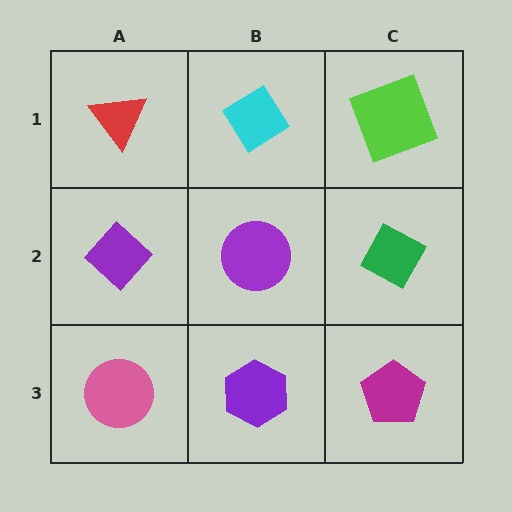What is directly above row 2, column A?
A red triangle.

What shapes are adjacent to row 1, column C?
A green diamond (row 2, column C), a cyan diamond (row 1, column B).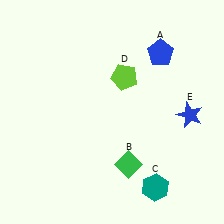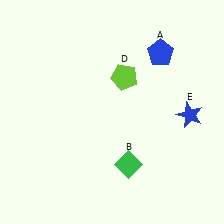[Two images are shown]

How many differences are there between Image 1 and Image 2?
There is 1 difference between the two images.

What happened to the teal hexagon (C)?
The teal hexagon (C) was removed in Image 2. It was in the bottom-right area of Image 1.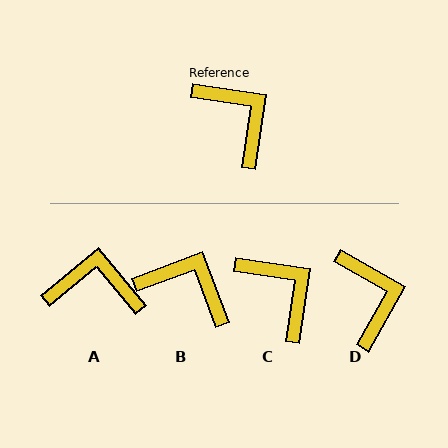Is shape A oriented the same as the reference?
No, it is off by about 48 degrees.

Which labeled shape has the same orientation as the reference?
C.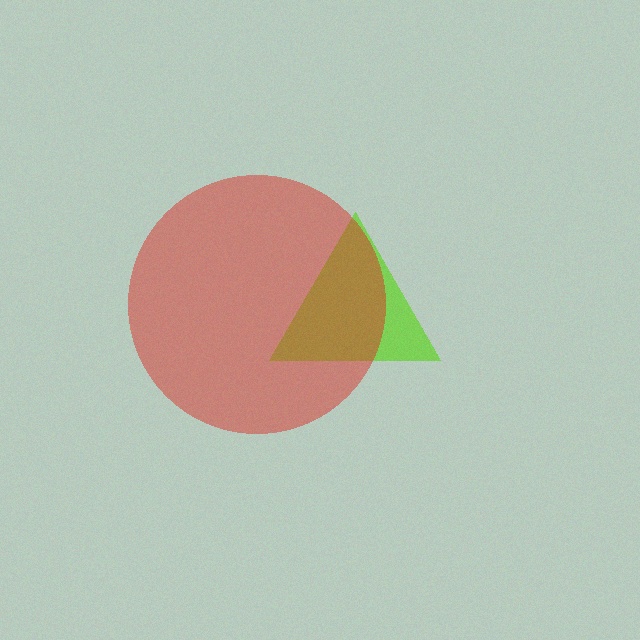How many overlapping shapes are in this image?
There are 2 overlapping shapes in the image.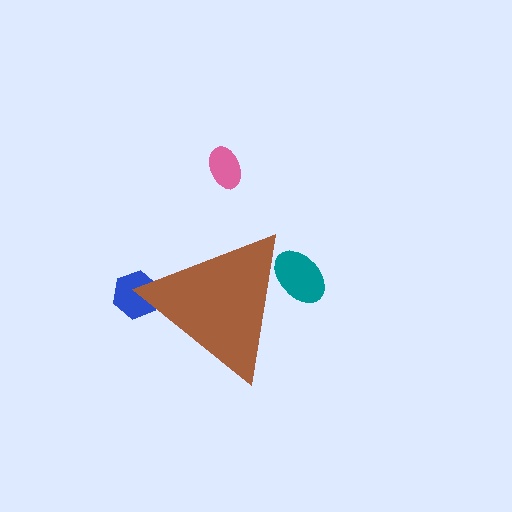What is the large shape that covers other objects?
A brown triangle.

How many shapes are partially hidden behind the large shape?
2 shapes are partially hidden.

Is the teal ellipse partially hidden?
Yes, the teal ellipse is partially hidden behind the brown triangle.